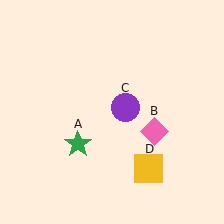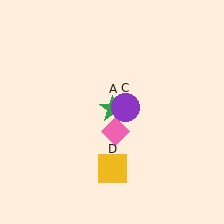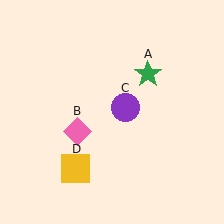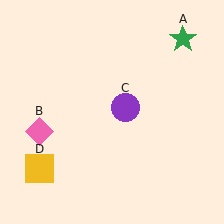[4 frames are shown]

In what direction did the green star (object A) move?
The green star (object A) moved up and to the right.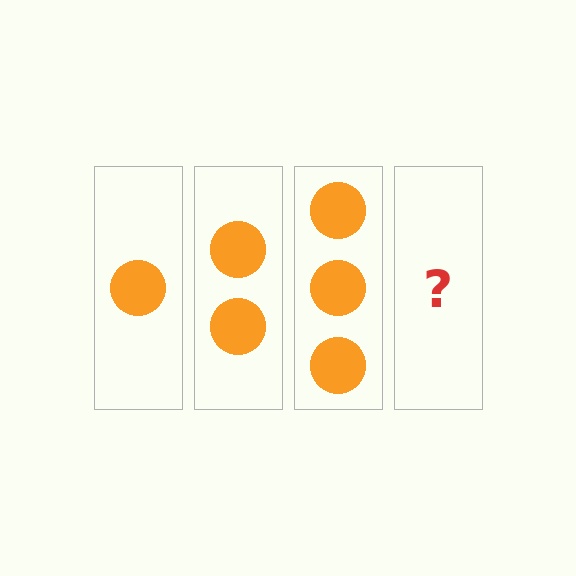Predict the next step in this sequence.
The next step is 4 circles.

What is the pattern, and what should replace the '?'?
The pattern is that each step adds one more circle. The '?' should be 4 circles.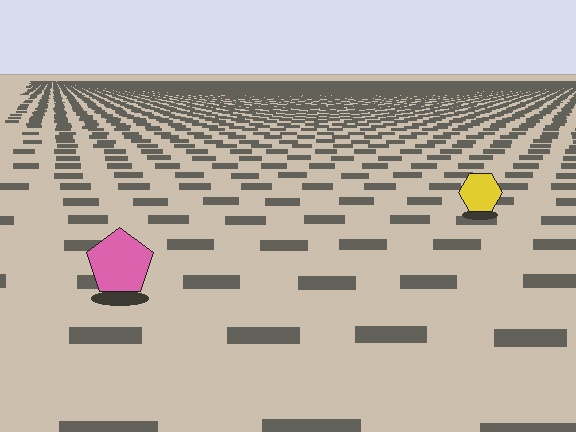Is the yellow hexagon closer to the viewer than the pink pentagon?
No. The pink pentagon is closer — you can tell from the texture gradient: the ground texture is coarser near it.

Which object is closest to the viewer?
The pink pentagon is closest. The texture marks near it are larger and more spread out.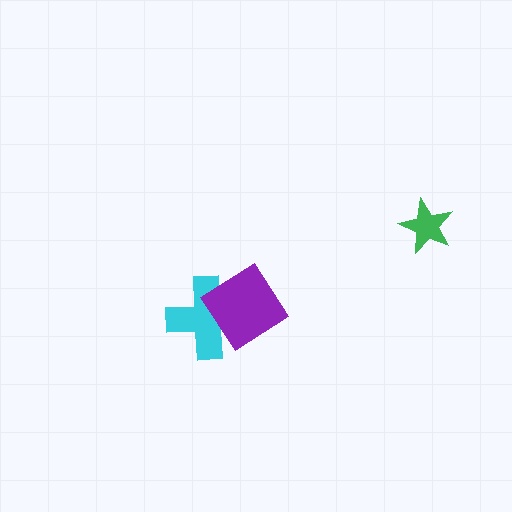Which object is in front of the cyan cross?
The purple diamond is in front of the cyan cross.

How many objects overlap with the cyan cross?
1 object overlaps with the cyan cross.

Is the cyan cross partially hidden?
Yes, it is partially covered by another shape.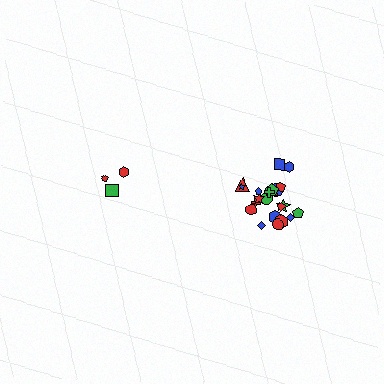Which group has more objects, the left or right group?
The right group.